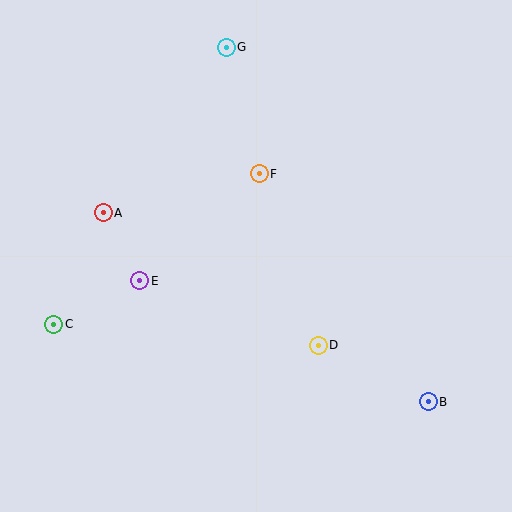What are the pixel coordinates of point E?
Point E is at (140, 281).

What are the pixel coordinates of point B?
Point B is at (428, 402).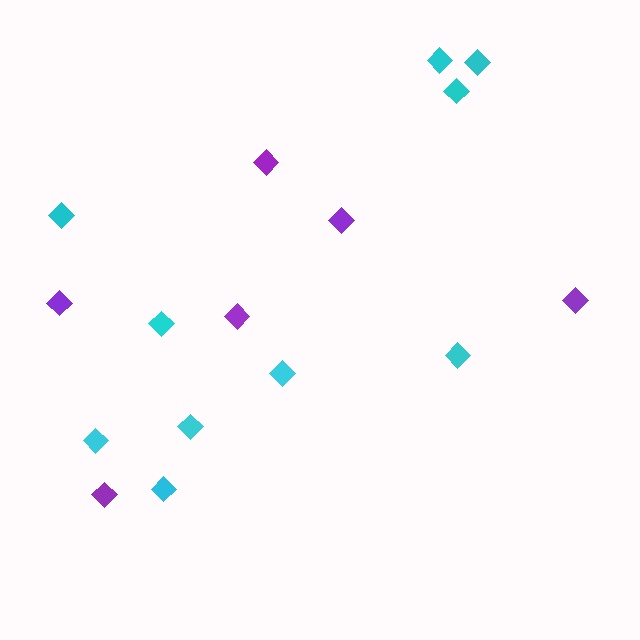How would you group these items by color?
There are 2 groups: one group of purple diamonds (6) and one group of cyan diamonds (10).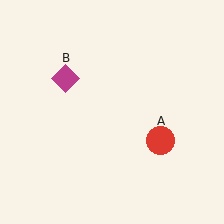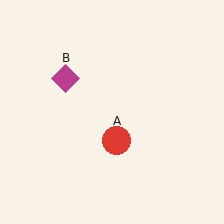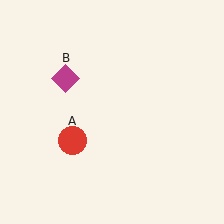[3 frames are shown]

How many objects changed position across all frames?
1 object changed position: red circle (object A).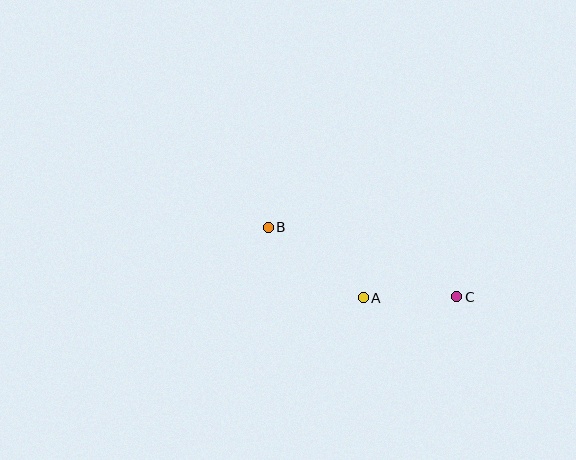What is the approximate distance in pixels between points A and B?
The distance between A and B is approximately 118 pixels.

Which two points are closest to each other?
Points A and C are closest to each other.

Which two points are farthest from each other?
Points B and C are farthest from each other.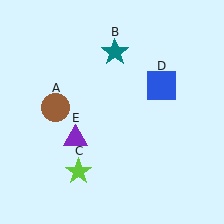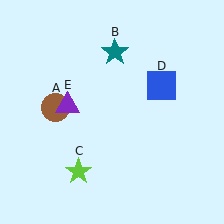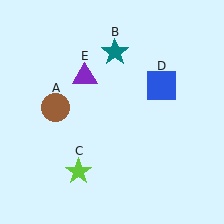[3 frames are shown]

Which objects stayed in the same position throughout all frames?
Brown circle (object A) and teal star (object B) and lime star (object C) and blue square (object D) remained stationary.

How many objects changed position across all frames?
1 object changed position: purple triangle (object E).